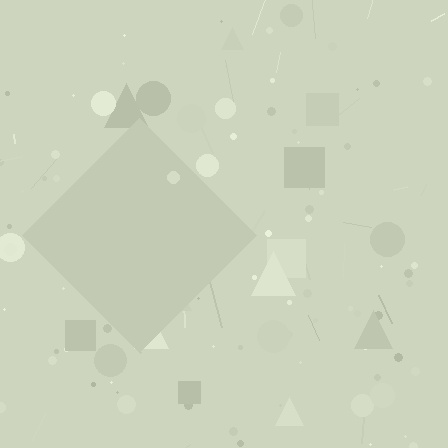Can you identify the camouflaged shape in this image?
The camouflaged shape is a diamond.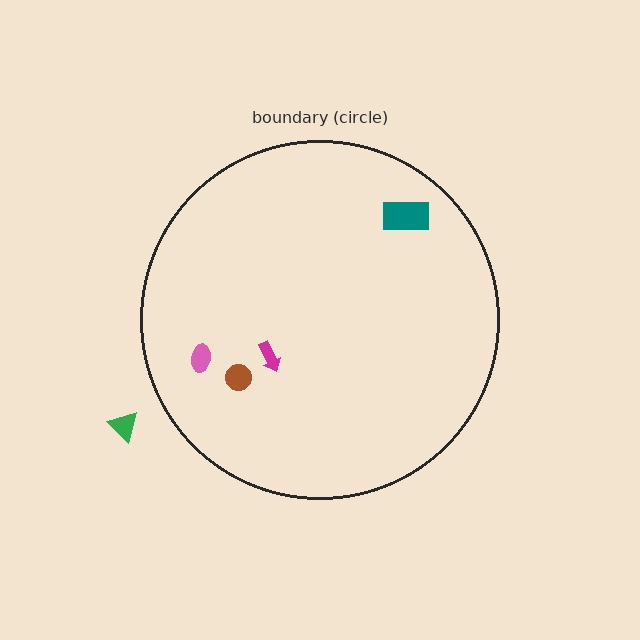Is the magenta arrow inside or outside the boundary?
Inside.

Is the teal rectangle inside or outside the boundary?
Inside.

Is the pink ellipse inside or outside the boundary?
Inside.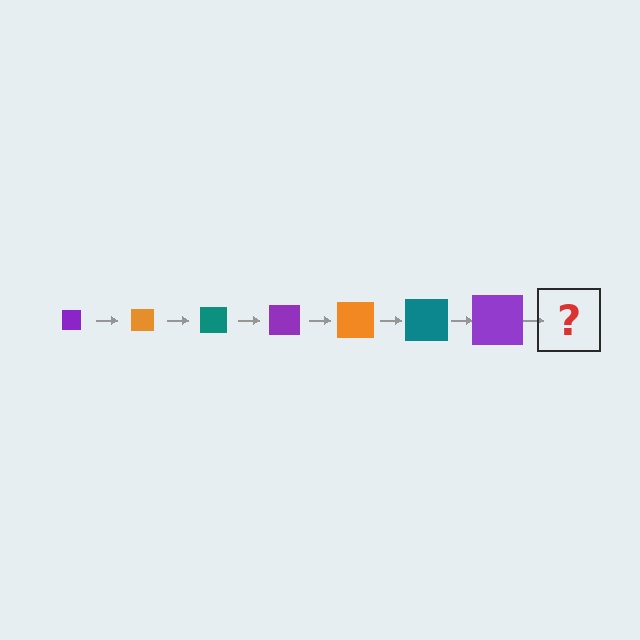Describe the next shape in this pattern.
It should be an orange square, larger than the previous one.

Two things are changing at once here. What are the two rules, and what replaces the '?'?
The two rules are that the square grows larger each step and the color cycles through purple, orange, and teal. The '?' should be an orange square, larger than the previous one.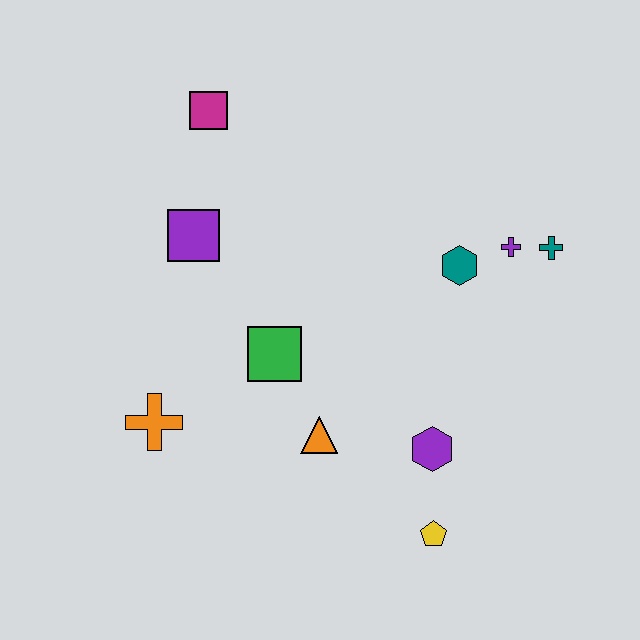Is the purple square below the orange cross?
No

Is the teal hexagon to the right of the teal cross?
No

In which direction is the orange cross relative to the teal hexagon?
The orange cross is to the left of the teal hexagon.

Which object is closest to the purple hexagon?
The yellow pentagon is closest to the purple hexagon.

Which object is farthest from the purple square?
The yellow pentagon is farthest from the purple square.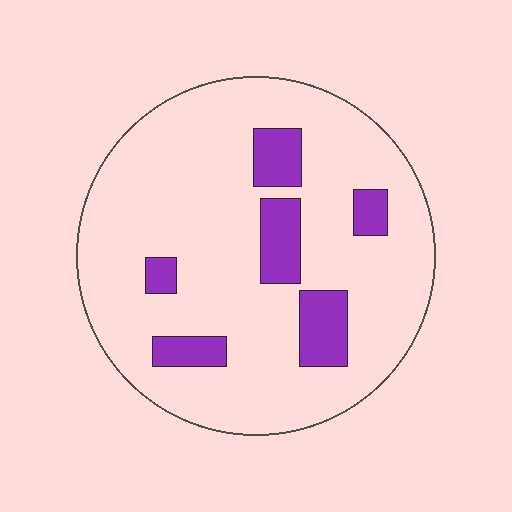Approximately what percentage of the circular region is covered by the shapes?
Approximately 15%.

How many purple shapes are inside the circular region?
6.